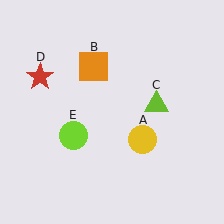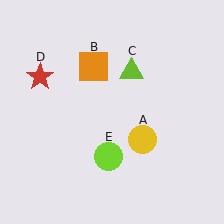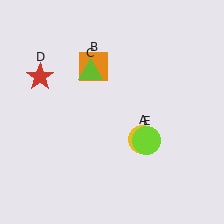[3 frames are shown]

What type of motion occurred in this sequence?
The lime triangle (object C), lime circle (object E) rotated counterclockwise around the center of the scene.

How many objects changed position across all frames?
2 objects changed position: lime triangle (object C), lime circle (object E).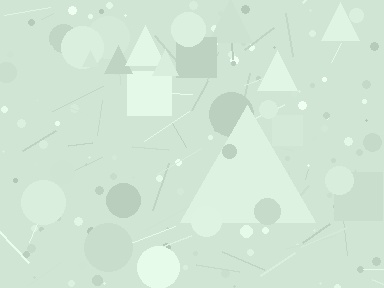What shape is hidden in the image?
A triangle is hidden in the image.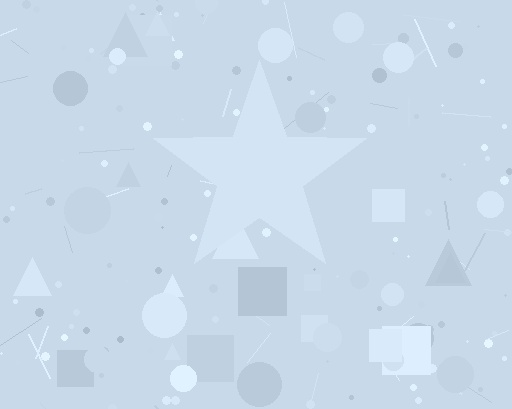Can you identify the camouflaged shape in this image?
The camouflaged shape is a star.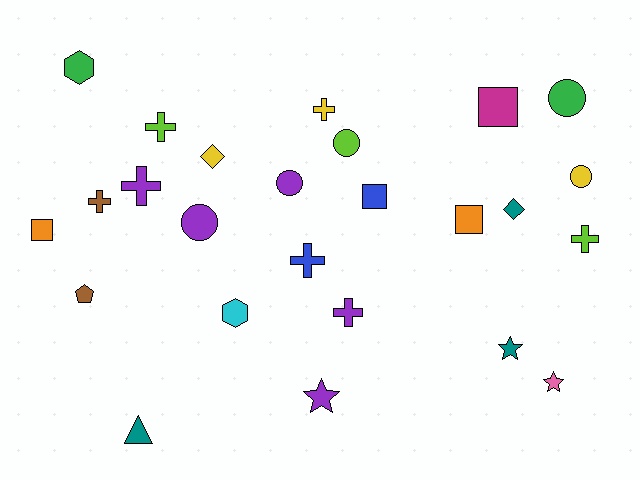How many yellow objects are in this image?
There are 3 yellow objects.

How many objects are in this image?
There are 25 objects.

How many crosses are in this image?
There are 7 crosses.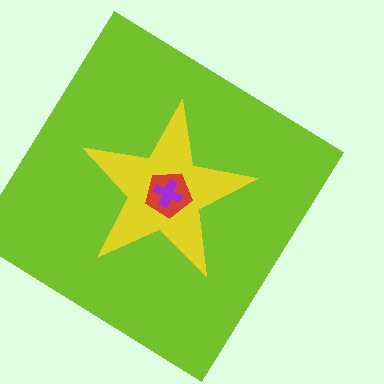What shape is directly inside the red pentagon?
The purple cross.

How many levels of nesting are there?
4.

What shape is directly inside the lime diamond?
The yellow star.